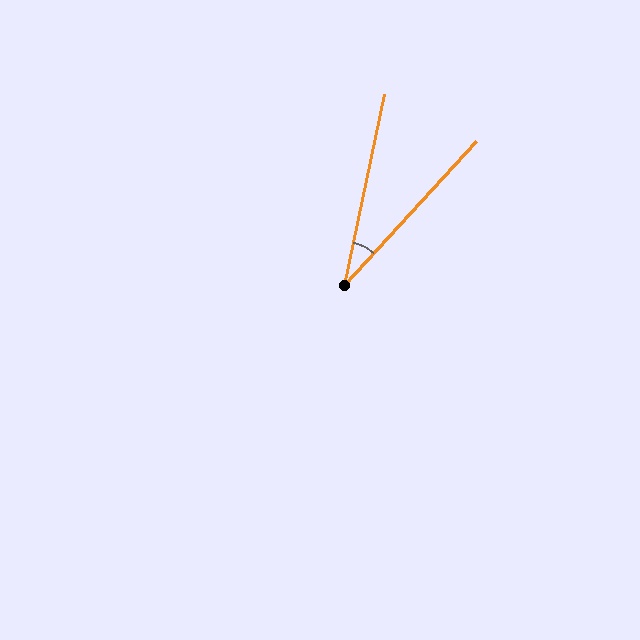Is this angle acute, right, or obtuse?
It is acute.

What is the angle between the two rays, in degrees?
Approximately 31 degrees.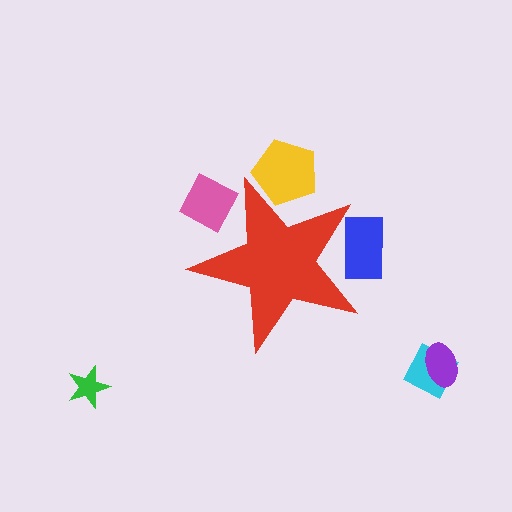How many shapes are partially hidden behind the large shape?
3 shapes are partially hidden.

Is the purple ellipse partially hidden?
No, the purple ellipse is fully visible.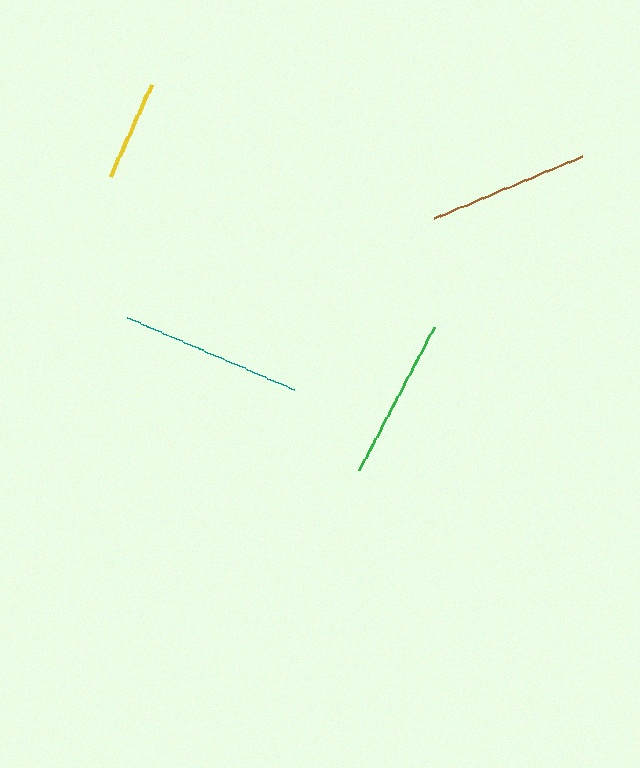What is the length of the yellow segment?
The yellow segment is approximately 101 pixels long.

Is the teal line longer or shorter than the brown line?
The teal line is longer than the brown line.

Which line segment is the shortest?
The yellow line is the shortest at approximately 101 pixels.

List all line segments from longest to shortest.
From longest to shortest: teal, brown, green, yellow.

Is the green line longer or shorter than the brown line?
The brown line is longer than the green line.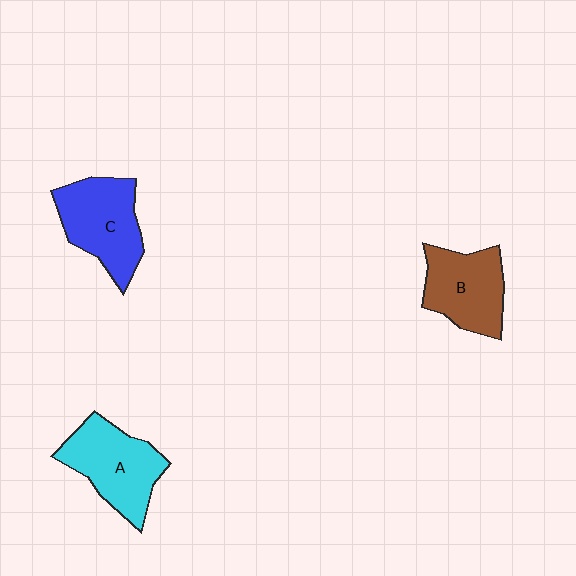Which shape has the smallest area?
Shape B (brown).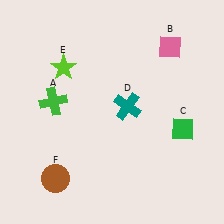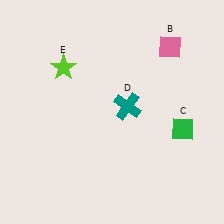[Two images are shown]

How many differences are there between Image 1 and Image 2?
There are 2 differences between the two images.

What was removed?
The green cross (A), the brown circle (F) were removed in Image 2.